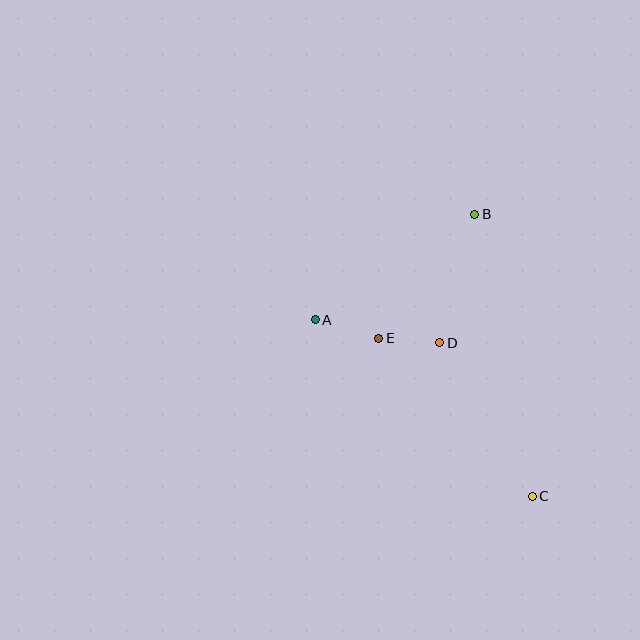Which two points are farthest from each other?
Points B and C are farthest from each other.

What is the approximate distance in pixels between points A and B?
The distance between A and B is approximately 192 pixels.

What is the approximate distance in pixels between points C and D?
The distance between C and D is approximately 179 pixels.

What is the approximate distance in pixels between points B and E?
The distance between B and E is approximately 157 pixels.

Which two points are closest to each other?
Points D and E are closest to each other.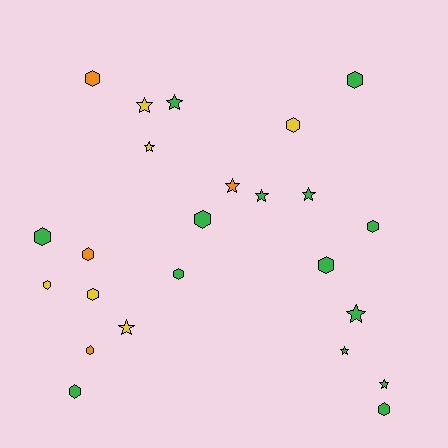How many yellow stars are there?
There are 3 yellow stars.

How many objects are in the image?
There are 24 objects.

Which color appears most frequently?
Green, with 14 objects.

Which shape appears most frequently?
Hexagon, with 14 objects.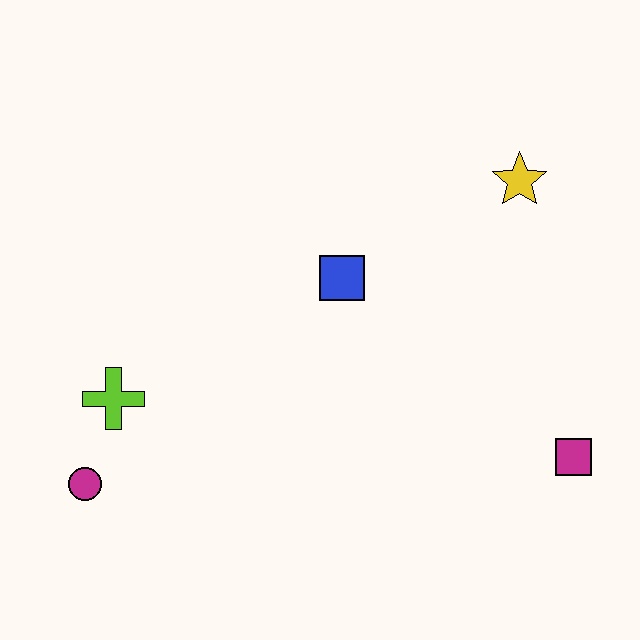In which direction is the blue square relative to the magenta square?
The blue square is to the left of the magenta square.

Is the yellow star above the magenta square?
Yes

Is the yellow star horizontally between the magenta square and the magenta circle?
Yes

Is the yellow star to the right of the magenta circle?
Yes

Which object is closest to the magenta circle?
The lime cross is closest to the magenta circle.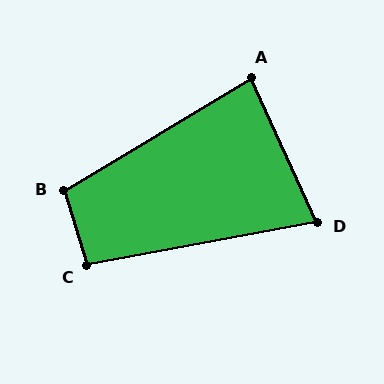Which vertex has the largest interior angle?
B, at approximately 104 degrees.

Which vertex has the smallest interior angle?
D, at approximately 76 degrees.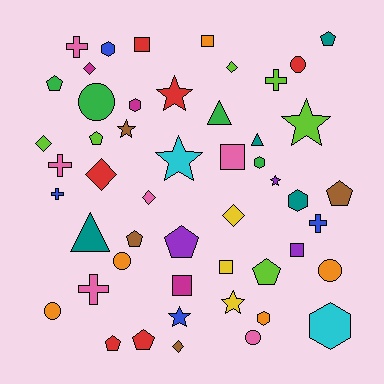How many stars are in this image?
There are 7 stars.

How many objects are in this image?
There are 50 objects.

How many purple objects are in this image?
There are 3 purple objects.